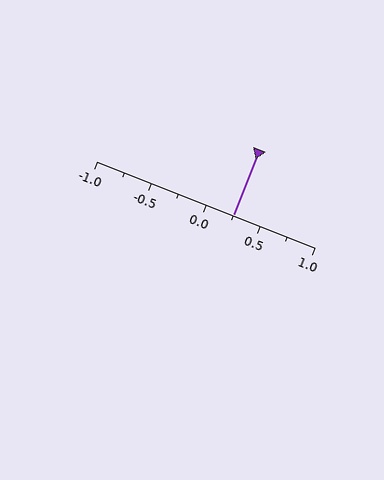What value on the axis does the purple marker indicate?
The marker indicates approximately 0.25.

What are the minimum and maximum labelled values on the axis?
The axis runs from -1.0 to 1.0.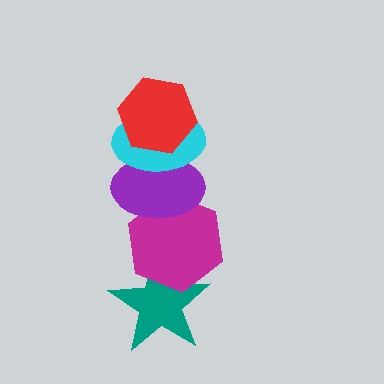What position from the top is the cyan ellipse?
The cyan ellipse is 2nd from the top.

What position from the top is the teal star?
The teal star is 5th from the top.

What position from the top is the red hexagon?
The red hexagon is 1st from the top.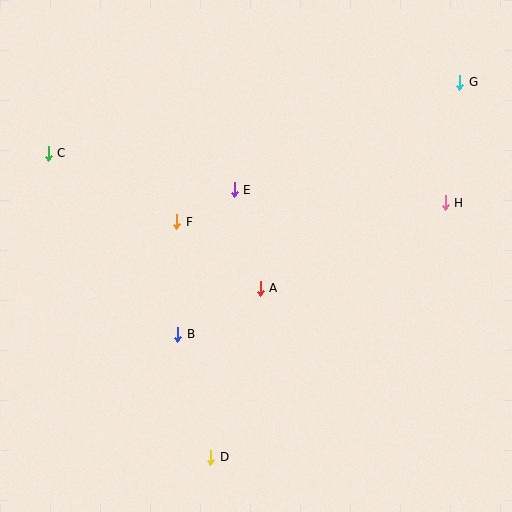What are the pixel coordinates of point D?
Point D is at (211, 457).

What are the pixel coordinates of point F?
Point F is at (177, 222).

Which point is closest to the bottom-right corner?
Point D is closest to the bottom-right corner.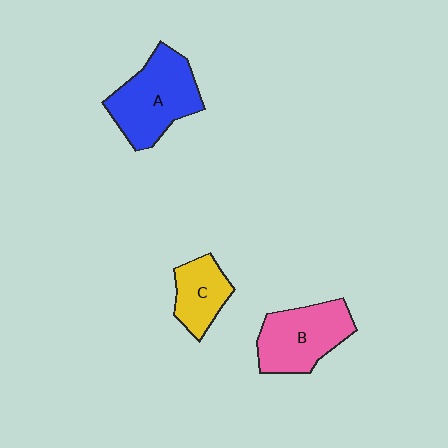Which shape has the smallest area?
Shape C (yellow).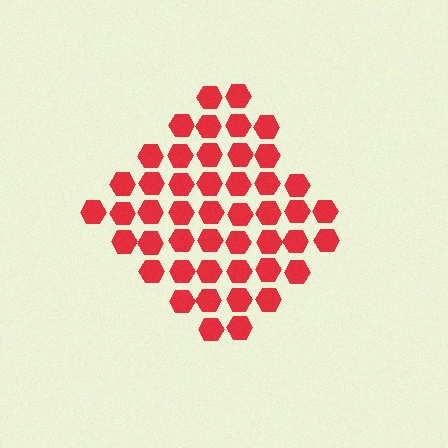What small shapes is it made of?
It is made of small hexagons.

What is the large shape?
The large shape is a diamond.